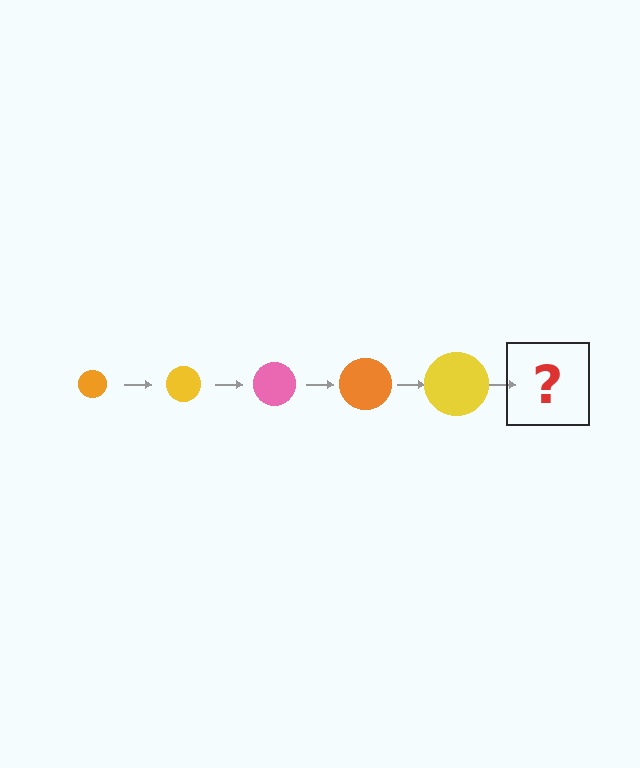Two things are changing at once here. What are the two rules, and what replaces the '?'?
The two rules are that the circle grows larger each step and the color cycles through orange, yellow, and pink. The '?' should be a pink circle, larger than the previous one.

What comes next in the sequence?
The next element should be a pink circle, larger than the previous one.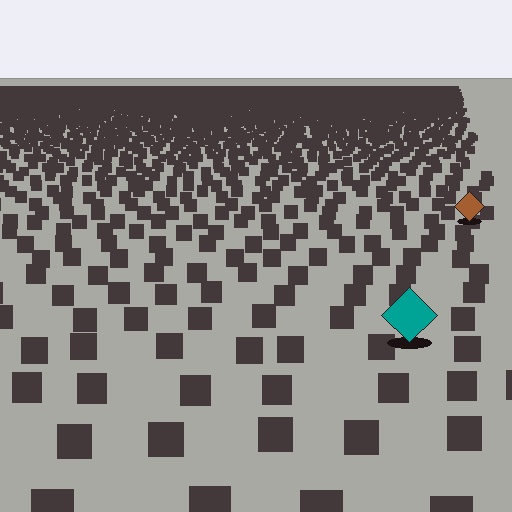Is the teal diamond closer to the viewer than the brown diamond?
Yes. The teal diamond is closer — you can tell from the texture gradient: the ground texture is coarser near it.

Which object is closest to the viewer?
The teal diamond is closest. The texture marks near it are larger and more spread out.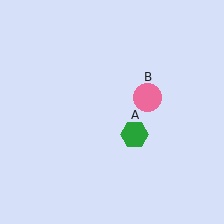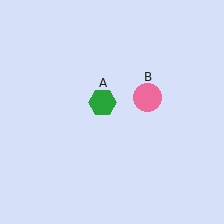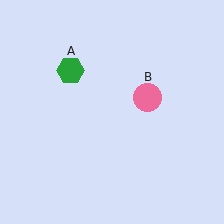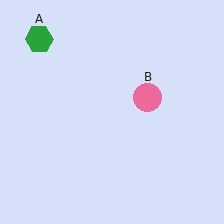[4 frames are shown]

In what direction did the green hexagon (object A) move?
The green hexagon (object A) moved up and to the left.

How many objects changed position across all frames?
1 object changed position: green hexagon (object A).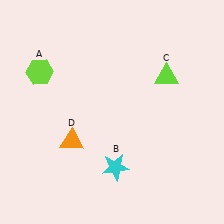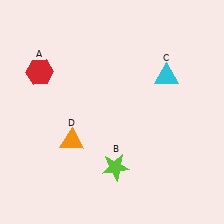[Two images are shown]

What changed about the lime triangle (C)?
In Image 1, C is lime. In Image 2, it changed to cyan.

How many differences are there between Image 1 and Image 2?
There are 3 differences between the two images.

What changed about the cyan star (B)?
In Image 1, B is cyan. In Image 2, it changed to lime.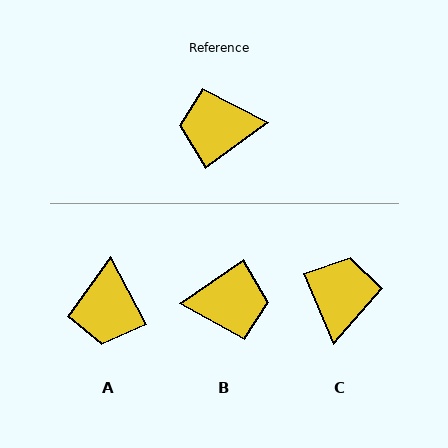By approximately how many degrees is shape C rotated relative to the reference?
Approximately 103 degrees clockwise.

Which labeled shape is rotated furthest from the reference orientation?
B, about 179 degrees away.